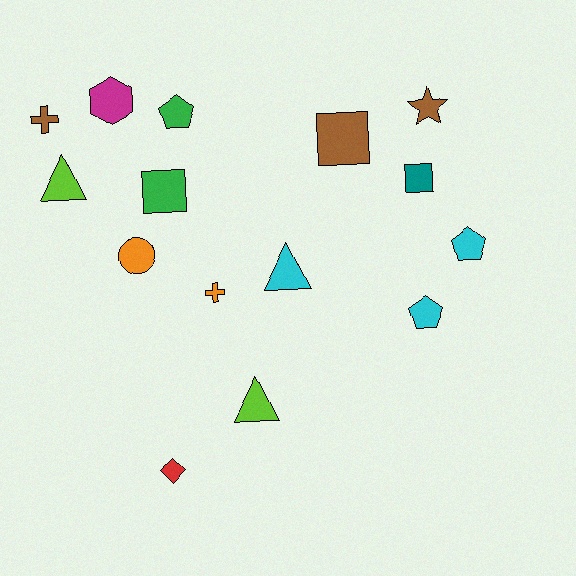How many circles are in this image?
There is 1 circle.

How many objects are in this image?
There are 15 objects.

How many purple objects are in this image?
There are no purple objects.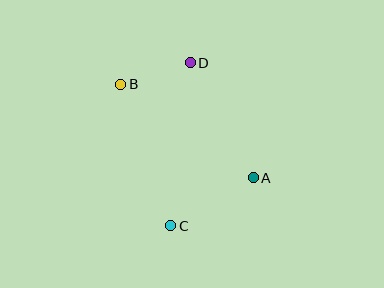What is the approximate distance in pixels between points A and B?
The distance between A and B is approximately 162 pixels.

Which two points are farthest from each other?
Points C and D are farthest from each other.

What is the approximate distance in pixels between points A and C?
The distance between A and C is approximately 95 pixels.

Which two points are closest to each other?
Points B and D are closest to each other.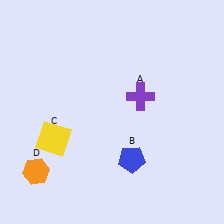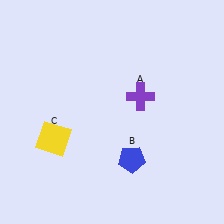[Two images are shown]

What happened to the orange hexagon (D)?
The orange hexagon (D) was removed in Image 2. It was in the bottom-left area of Image 1.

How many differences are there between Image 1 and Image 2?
There is 1 difference between the two images.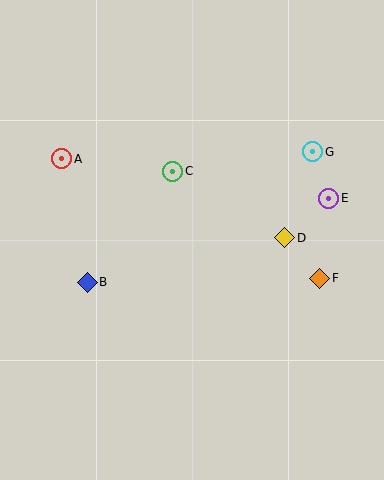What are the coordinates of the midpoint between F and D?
The midpoint between F and D is at (302, 258).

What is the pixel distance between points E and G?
The distance between E and G is 49 pixels.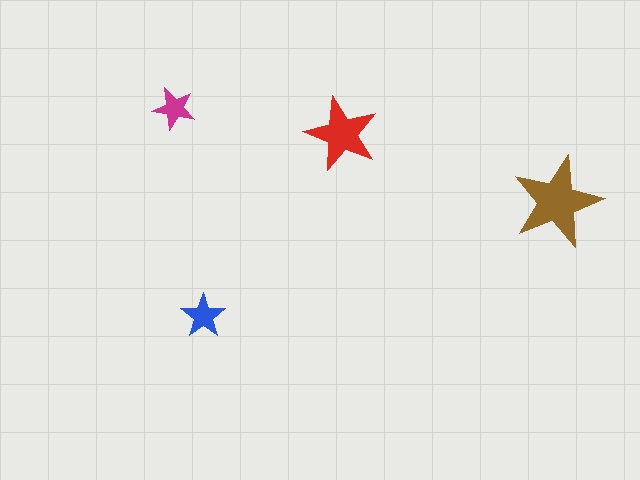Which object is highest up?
The magenta star is topmost.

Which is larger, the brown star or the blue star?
The brown one.